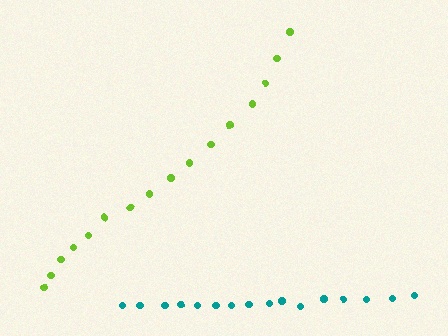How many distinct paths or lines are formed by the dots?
There are 2 distinct paths.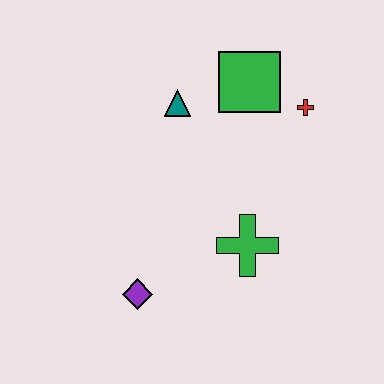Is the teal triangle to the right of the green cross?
No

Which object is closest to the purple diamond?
The green cross is closest to the purple diamond.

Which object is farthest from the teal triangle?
The purple diamond is farthest from the teal triangle.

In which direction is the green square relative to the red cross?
The green square is to the left of the red cross.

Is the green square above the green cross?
Yes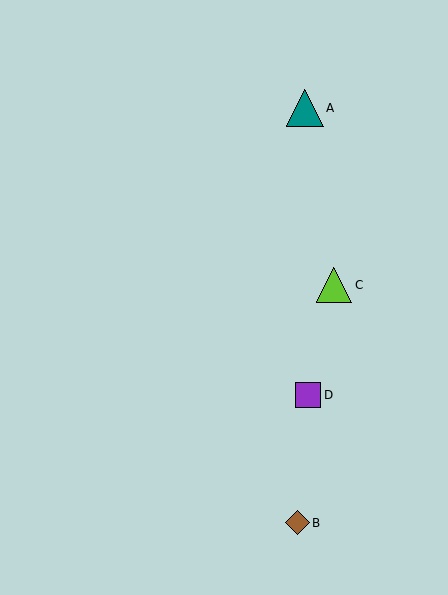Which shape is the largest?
The teal triangle (labeled A) is the largest.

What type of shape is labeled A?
Shape A is a teal triangle.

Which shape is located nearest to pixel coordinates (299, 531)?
The brown diamond (labeled B) at (298, 523) is nearest to that location.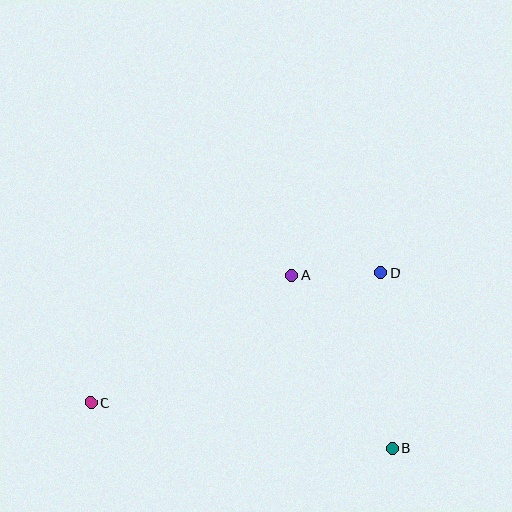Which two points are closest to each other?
Points A and D are closest to each other.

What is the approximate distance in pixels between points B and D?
The distance between B and D is approximately 176 pixels.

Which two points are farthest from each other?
Points C and D are farthest from each other.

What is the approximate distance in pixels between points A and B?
The distance between A and B is approximately 200 pixels.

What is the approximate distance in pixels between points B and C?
The distance between B and C is approximately 305 pixels.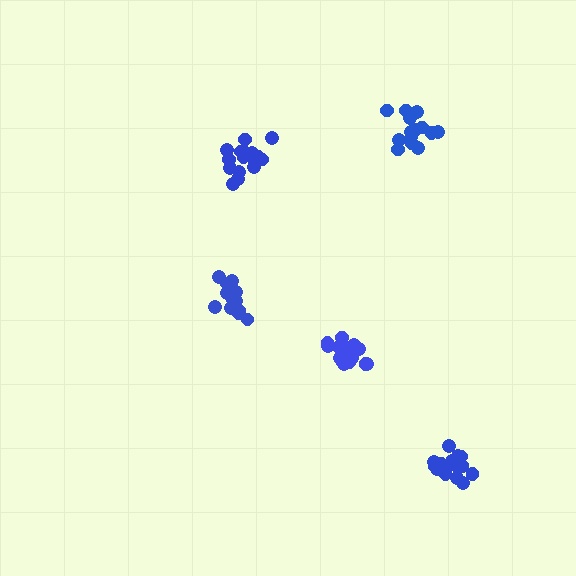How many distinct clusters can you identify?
There are 5 distinct clusters.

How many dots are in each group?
Group 1: 16 dots, Group 2: 15 dots, Group 3: 16 dots, Group 4: 14 dots, Group 5: 15 dots (76 total).